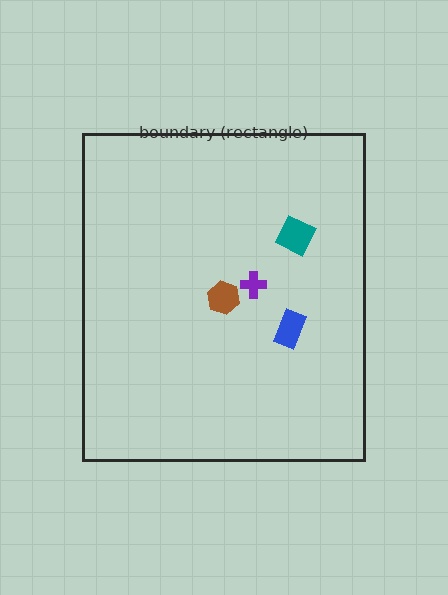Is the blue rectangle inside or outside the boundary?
Inside.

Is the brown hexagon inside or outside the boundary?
Inside.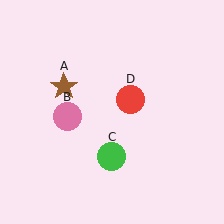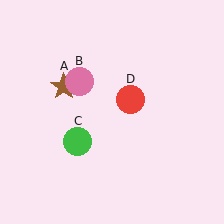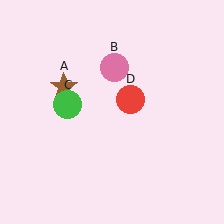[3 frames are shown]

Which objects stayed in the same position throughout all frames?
Brown star (object A) and red circle (object D) remained stationary.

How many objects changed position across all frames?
2 objects changed position: pink circle (object B), green circle (object C).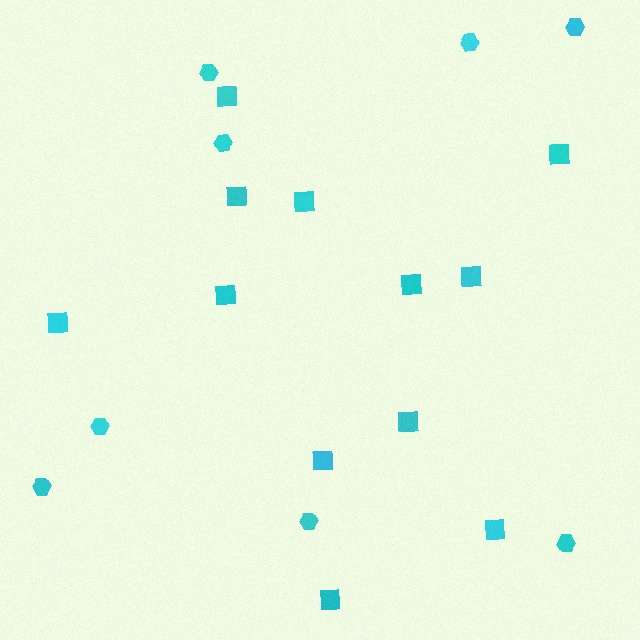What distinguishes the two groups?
There are 2 groups: one group of hexagons (8) and one group of squares (12).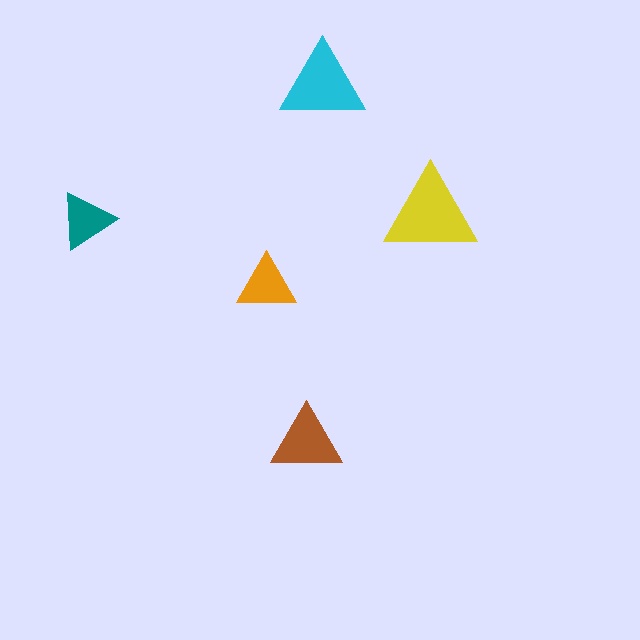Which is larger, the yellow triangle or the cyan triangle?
The yellow one.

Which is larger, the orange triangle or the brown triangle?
The brown one.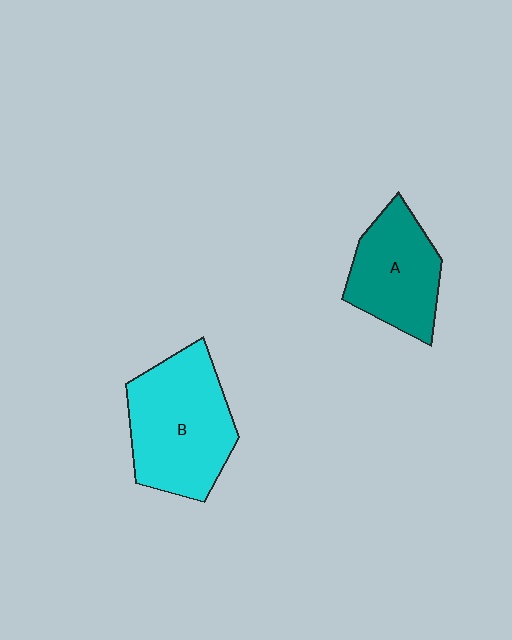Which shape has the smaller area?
Shape A (teal).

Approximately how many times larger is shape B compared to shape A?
Approximately 1.4 times.